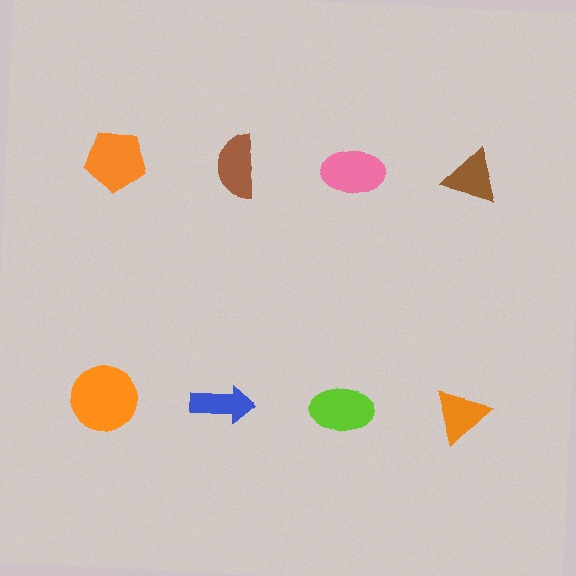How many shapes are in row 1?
4 shapes.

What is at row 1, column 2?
A brown semicircle.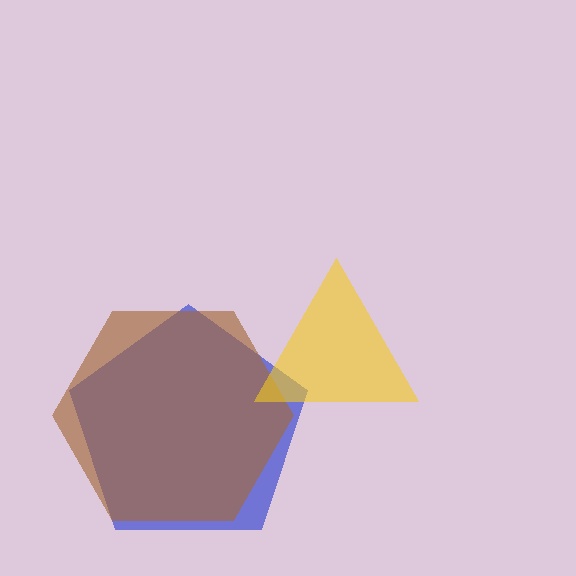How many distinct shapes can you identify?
There are 3 distinct shapes: a blue pentagon, a brown hexagon, a yellow triangle.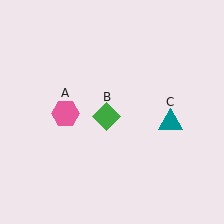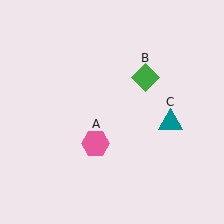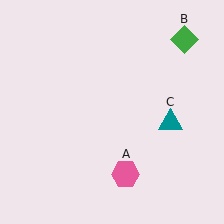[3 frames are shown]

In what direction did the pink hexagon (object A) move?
The pink hexagon (object A) moved down and to the right.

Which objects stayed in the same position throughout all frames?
Teal triangle (object C) remained stationary.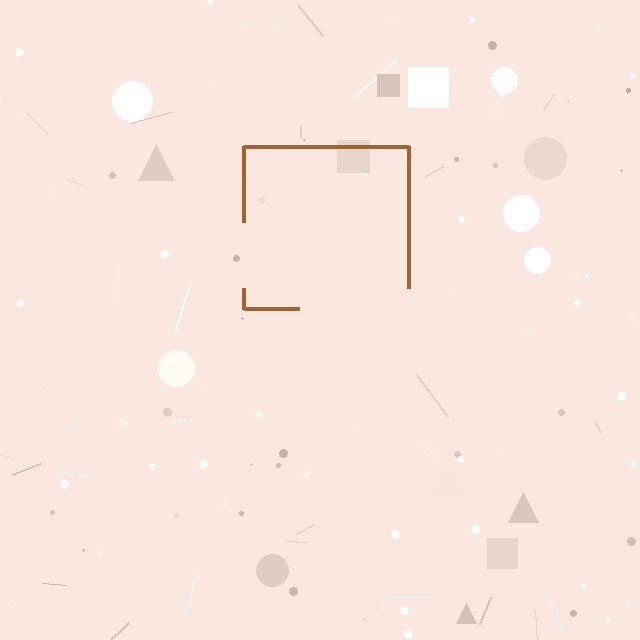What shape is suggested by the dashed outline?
The dashed outline suggests a square.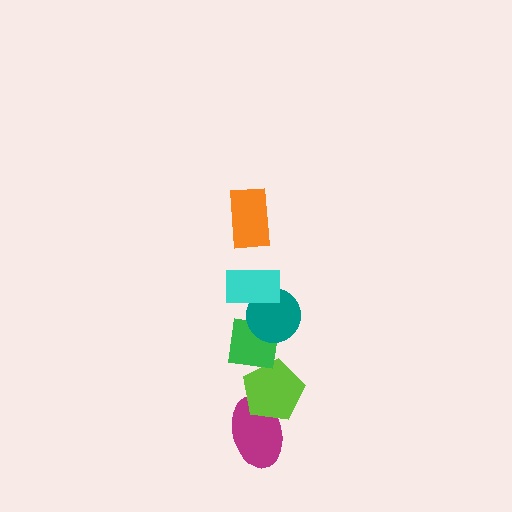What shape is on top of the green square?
The teal circle is on top of the green square.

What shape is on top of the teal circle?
The cyan rectangle is on top of the teal circle.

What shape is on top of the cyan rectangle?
The orange rectangle is on top of the cyan rectangle.